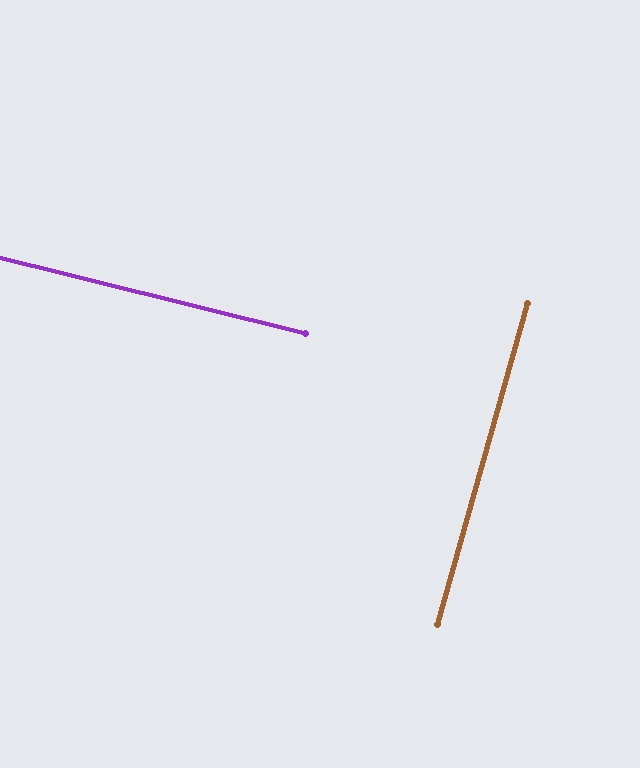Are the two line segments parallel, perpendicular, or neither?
Perpendicular — they meet at approximately 88°.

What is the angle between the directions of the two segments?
Approximately 88 degrees.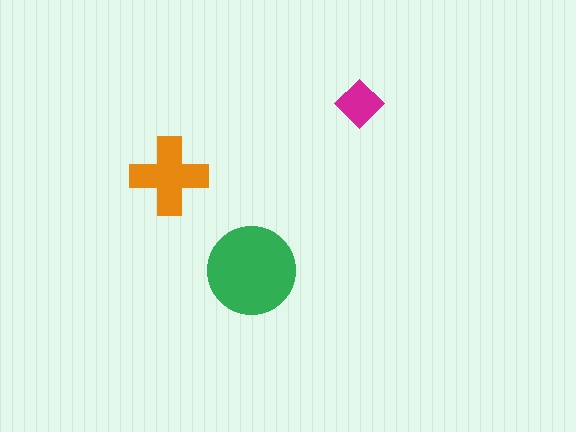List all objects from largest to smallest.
The green circle, the orange cross, the magenta diamond.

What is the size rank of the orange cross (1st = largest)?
2nd.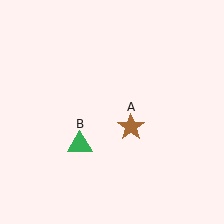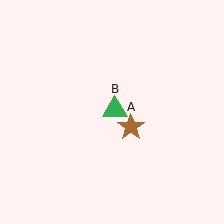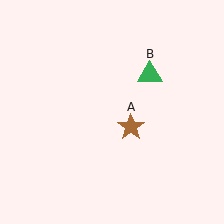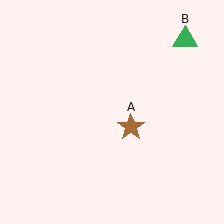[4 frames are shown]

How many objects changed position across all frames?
1 object changed position: green triangle (object B).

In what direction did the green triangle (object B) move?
The green triangle (object B) moved up and to the right.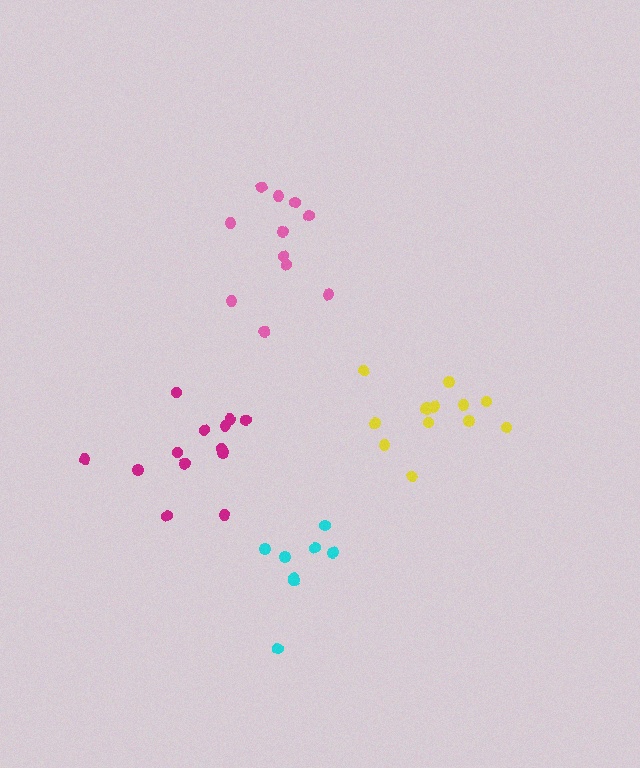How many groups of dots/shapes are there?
There are 4 groups.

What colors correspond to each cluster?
The clusters are colored: pink, yellow, cyan, magenta.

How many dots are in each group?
Group 1: 11 dots, Group 2: 13 dots, Group 3: 8 dots, Group 4: 13 dots (45 total).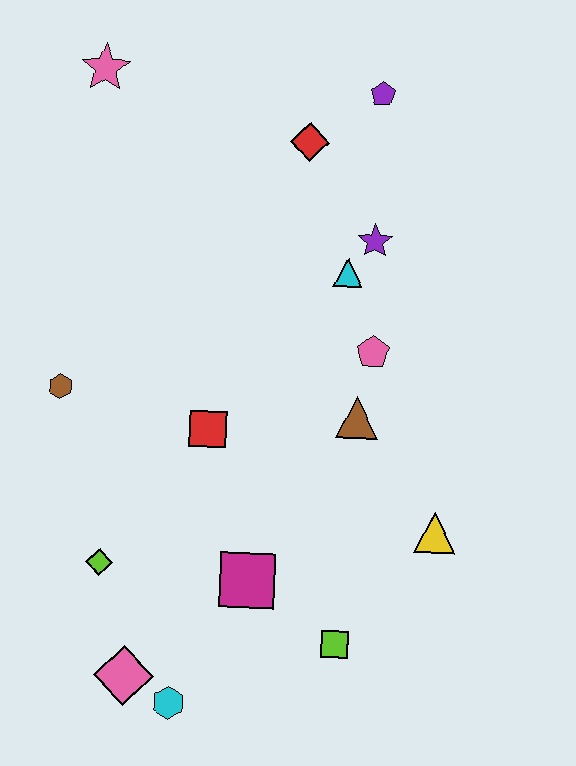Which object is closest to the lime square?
The magenta square is closest to the lime square.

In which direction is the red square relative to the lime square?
The red square is above the lime square.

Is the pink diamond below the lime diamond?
Yes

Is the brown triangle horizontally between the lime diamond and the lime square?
No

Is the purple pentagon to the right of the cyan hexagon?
Yes